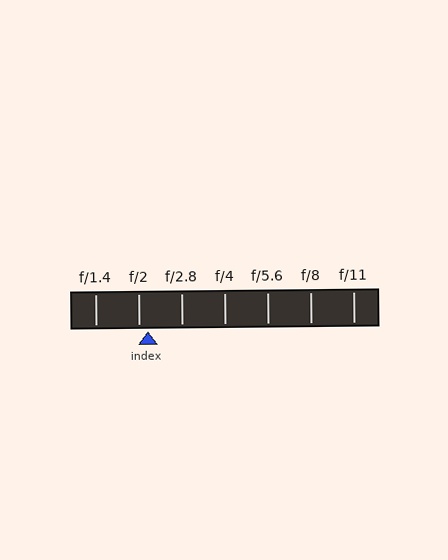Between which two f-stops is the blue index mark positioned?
The index mark is between f/2 and f/2.8.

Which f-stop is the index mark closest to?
The index mark is closest to f/2.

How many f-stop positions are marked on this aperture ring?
There are 7 f-stop positions marked.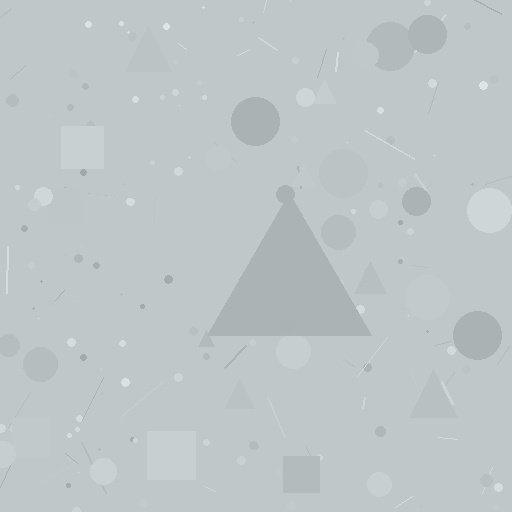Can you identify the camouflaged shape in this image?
The camouflaged shape is a triangle.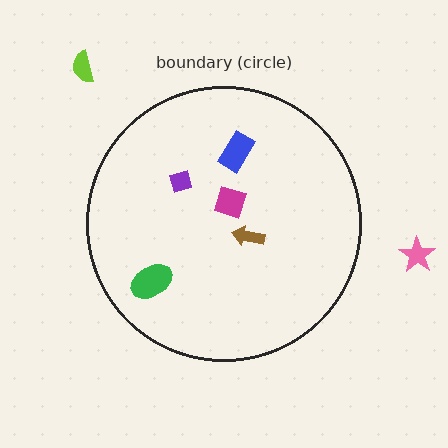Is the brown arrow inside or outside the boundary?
Inside.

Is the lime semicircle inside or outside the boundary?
Outside.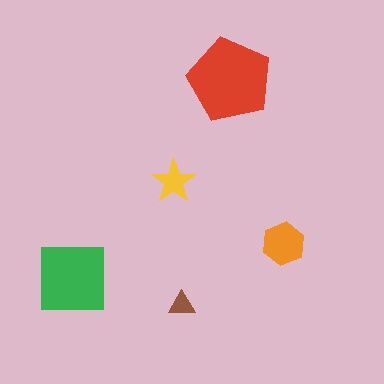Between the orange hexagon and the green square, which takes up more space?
The green square.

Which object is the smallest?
The brown triangle.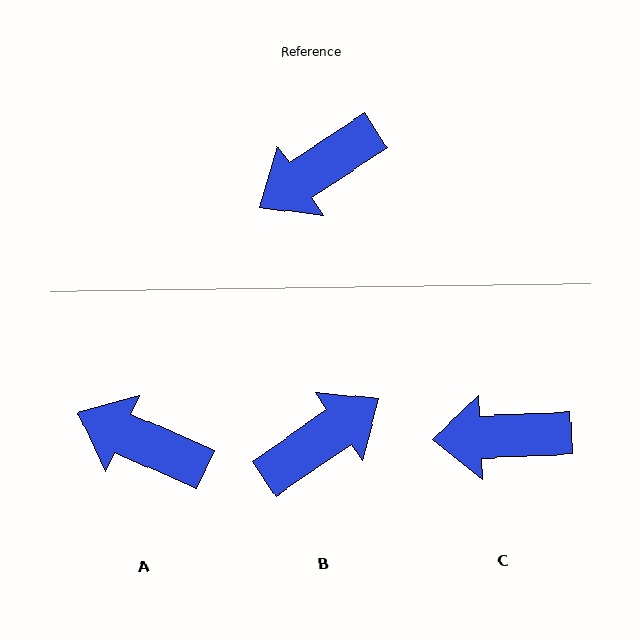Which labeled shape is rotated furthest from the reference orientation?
B, about 179 degrees away.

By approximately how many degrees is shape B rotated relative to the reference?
Approximately 179 degrees clockwise.